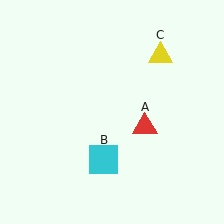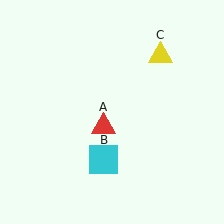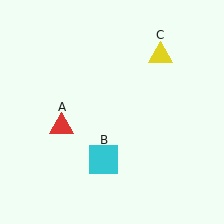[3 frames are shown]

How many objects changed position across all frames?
1 object changed position: red triangle (object A).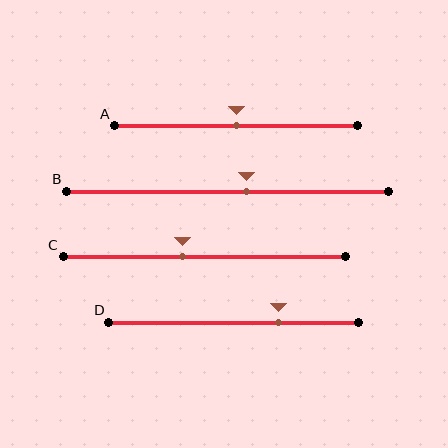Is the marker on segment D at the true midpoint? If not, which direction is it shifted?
No, the marker on segment D is shifted to the right by about 18% of the segment length.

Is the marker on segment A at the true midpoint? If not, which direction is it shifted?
Yes, the marker on segment A is at the true midpoint.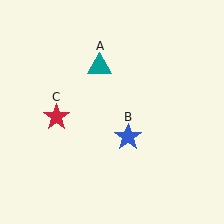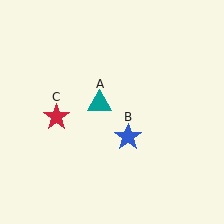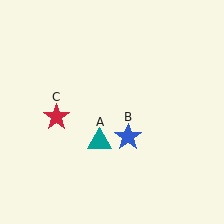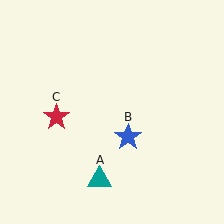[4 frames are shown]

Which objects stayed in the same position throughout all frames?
Blue star (object B) and red star (object C) remained stationary.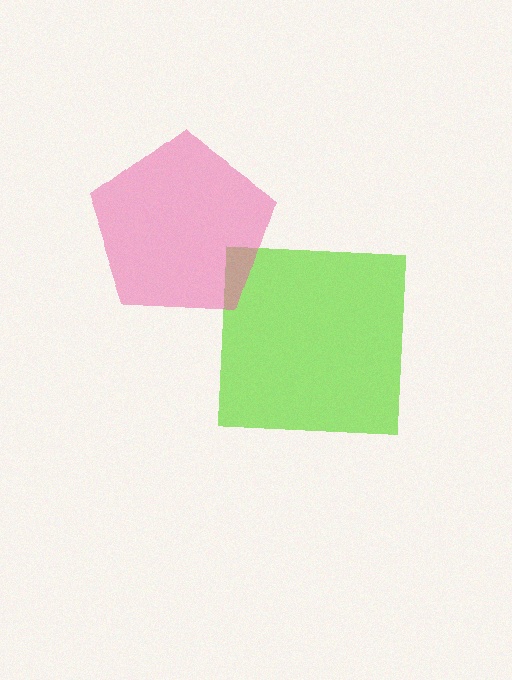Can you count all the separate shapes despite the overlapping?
Yes, there are 2 separate shapes.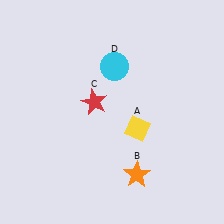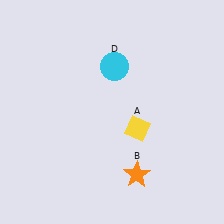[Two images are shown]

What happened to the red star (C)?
The red star (C) was removed in Image 2. It was in the top-left area of Image 1.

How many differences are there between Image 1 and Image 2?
There is 1 difference between the two images.